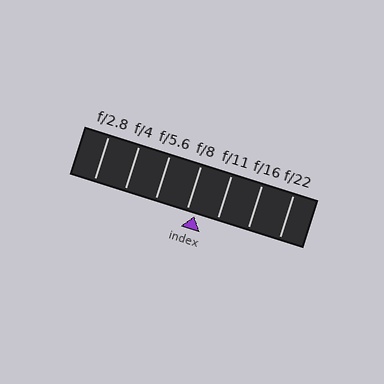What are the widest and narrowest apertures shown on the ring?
The widest aperture shown is f/2.8 and the narrowest is f/22.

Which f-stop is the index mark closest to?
The index mark is closest to f/8.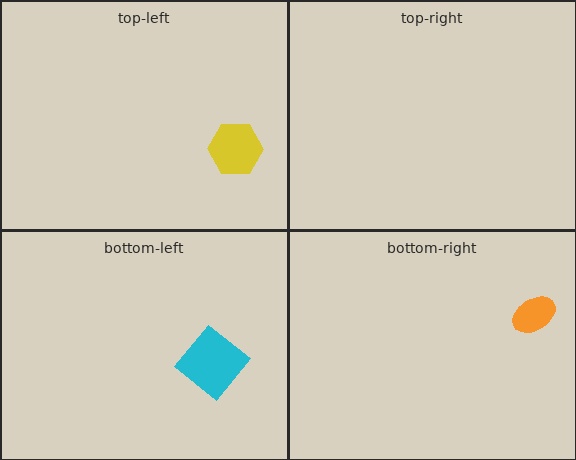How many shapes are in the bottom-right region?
1.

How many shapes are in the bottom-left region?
1.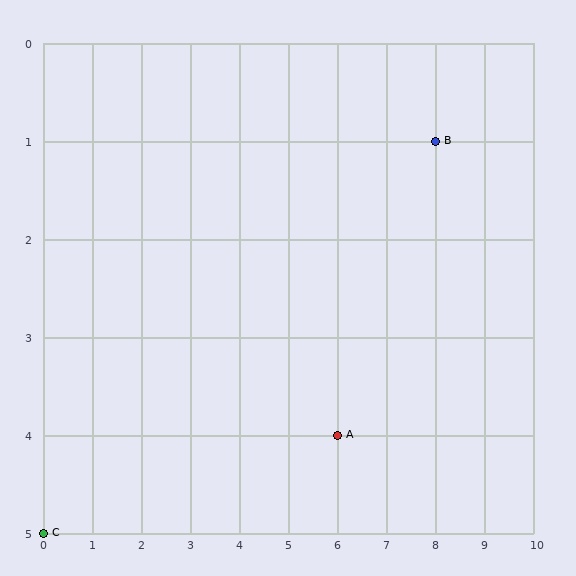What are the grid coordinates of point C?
Point C is at grid coordinates (0, 5).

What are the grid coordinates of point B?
Point B is at grid coordinates (8, 1).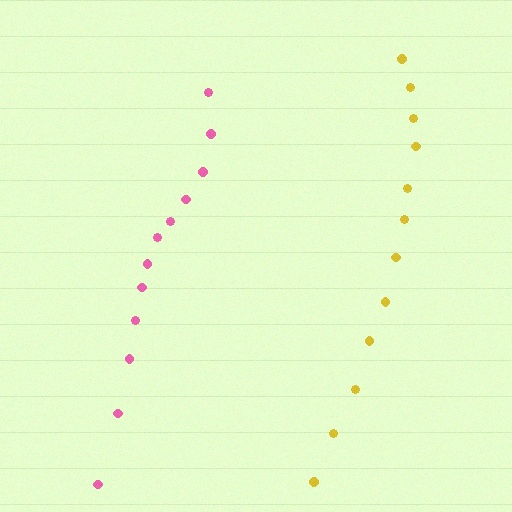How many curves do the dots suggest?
There are 2 distinct paths.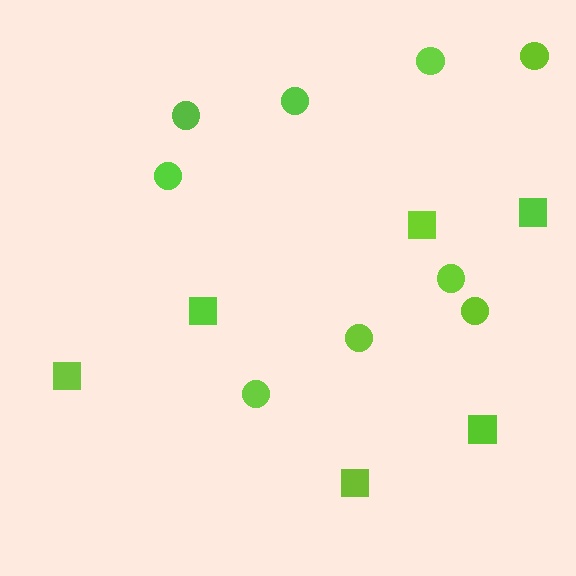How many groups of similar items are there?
There are 2 groups: one group of squares (6) and one group of circles (9).